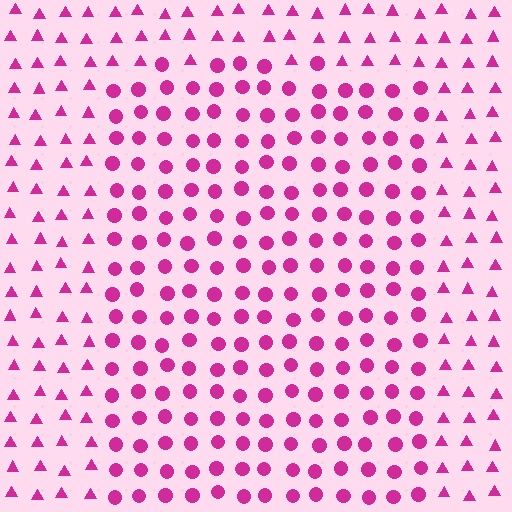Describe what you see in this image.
The image is filled with small magenta elements arranged in a uniform grid. A rectangle-shaped region contains circles, while the surrounding area contains triangles. The boundary is defined purely by the change in element shape.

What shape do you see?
I see a rectangle.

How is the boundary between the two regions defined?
The boundary is defined by a change in element shape: circles inside vs. triangles outside. All elements share the same color and spacing.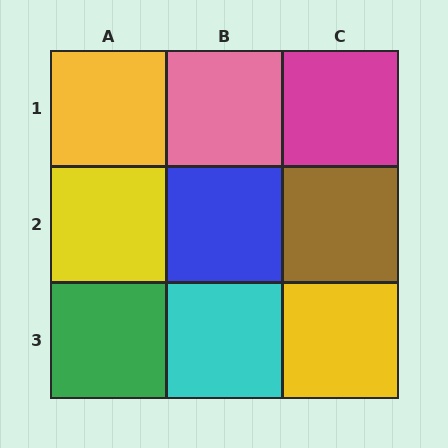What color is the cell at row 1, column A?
Yellow.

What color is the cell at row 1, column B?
Pink.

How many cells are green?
1 cell is green.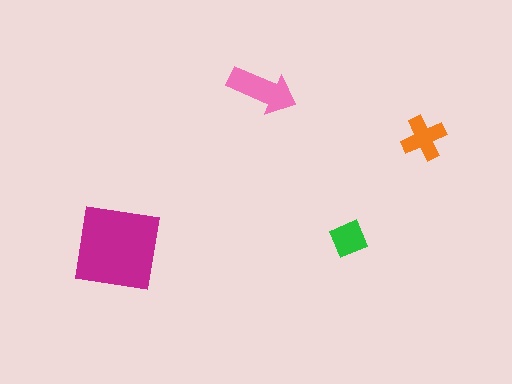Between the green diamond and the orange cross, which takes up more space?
The orange cross.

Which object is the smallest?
The green diamond.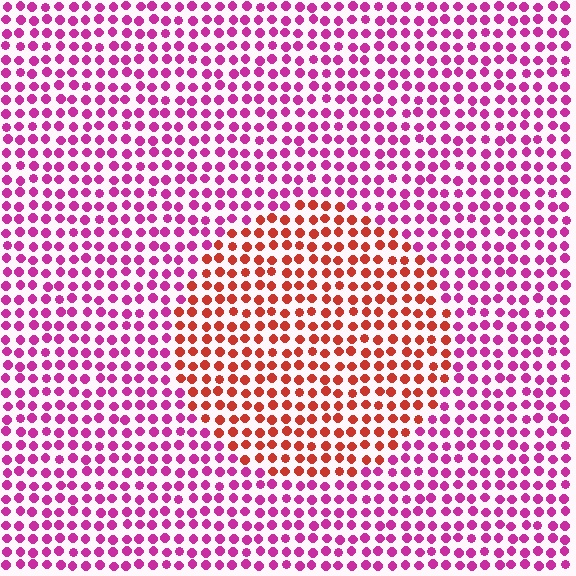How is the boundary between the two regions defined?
The boundary is defined purely by a slight shift in hue (about 49 degrees). Spacing, size, and orientation are identical on both sides.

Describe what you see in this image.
The image is filled with small magenta elements in a uniform arrangement. A circle-shaped region is visible where the elements are tinted to a slightly different hue, forming a subtle color boundary.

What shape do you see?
I see a circle.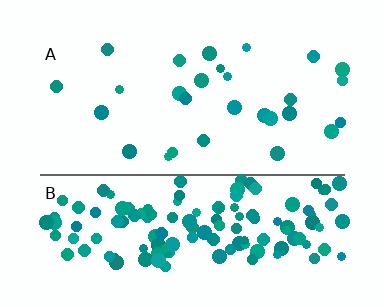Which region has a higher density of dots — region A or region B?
B (the bottom).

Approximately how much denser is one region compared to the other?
Approximately 5.2× — region B over region A.